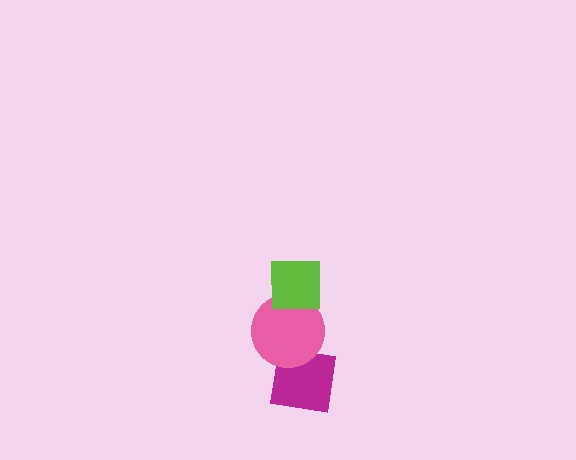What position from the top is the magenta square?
The magenta square is 3rd from the top.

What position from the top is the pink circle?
The pink circle is 2nd from the top.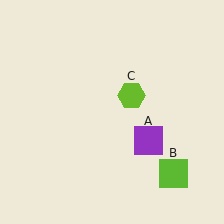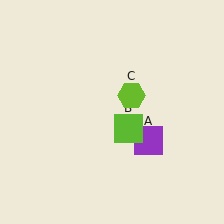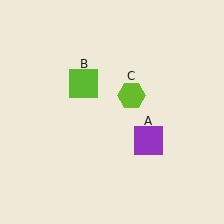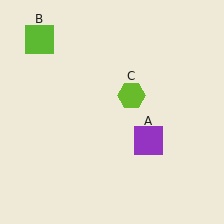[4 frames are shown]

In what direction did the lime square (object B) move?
The lime square (object B) moved up and to the left.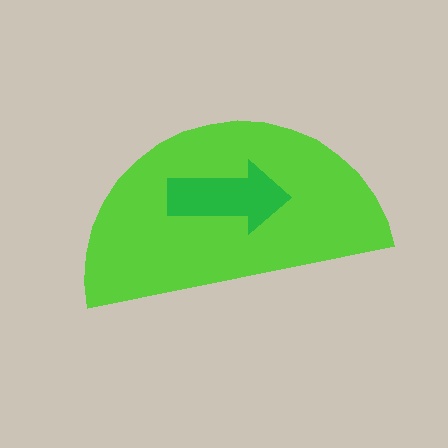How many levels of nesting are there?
2.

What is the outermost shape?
The lime semicircle.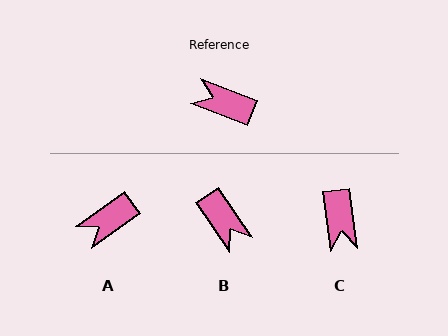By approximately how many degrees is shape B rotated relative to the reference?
Approximately 145 degrees counter-clockwise.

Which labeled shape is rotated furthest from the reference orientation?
B, about 145 degrees away.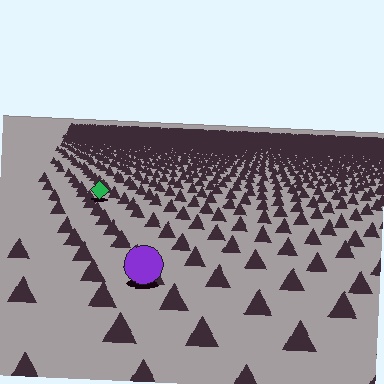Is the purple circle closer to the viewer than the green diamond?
Yes. The purple circle is closer — you can tell from the texture gradient: the ground texture is coarser near it.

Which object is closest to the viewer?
The purple circle is closest. The texture marks near it are larger and more spread out.